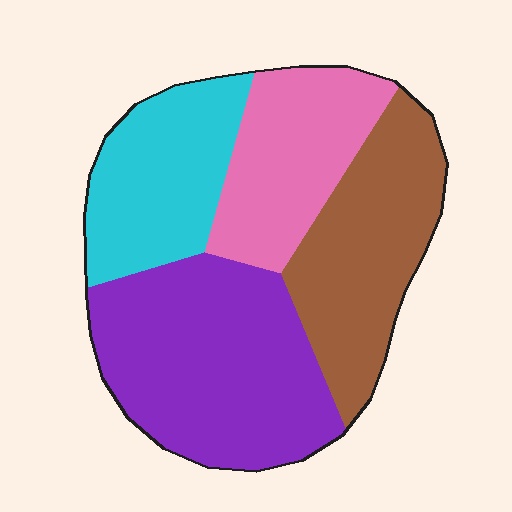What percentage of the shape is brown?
Brown takes up between a sixth and a third of the shape.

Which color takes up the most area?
Purple, at roughly 35%.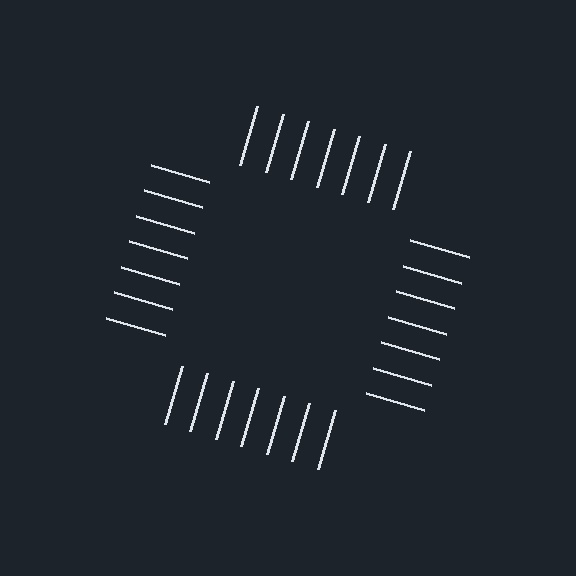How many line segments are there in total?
28 — 7 along each of the 4 edges.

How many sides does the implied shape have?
4 sides — the line-ends trace a square.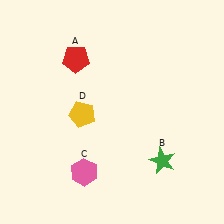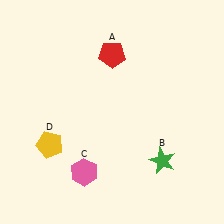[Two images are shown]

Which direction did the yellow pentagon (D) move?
The yellow pentagon (D) moved left.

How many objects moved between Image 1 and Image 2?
2 objects moved between the two images.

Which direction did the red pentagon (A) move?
The red pentagon (A) moved right.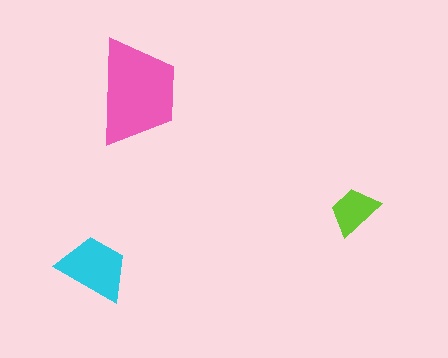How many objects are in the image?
There are 3 objects in the image.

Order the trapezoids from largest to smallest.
the pink one, the cyan one, the lime one.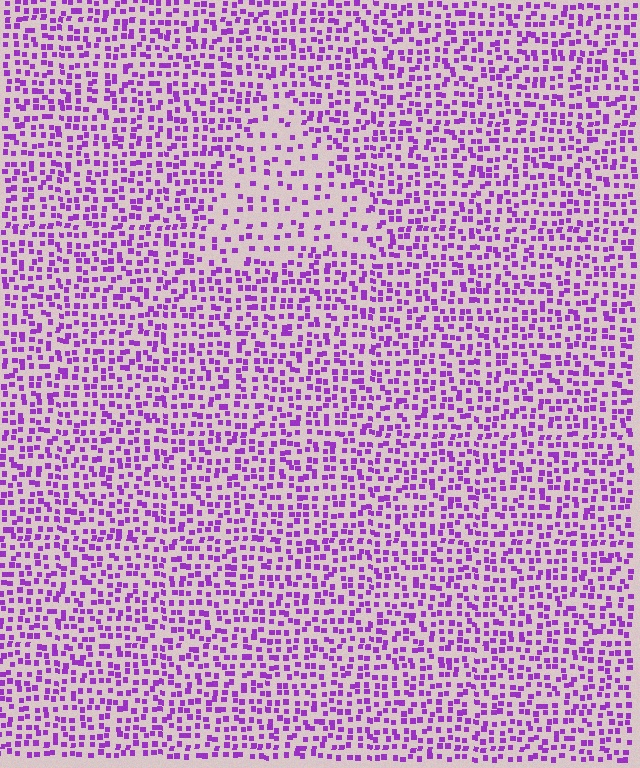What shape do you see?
I see a triangle.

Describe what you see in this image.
The image contains small purple elements arranged at two different densities. A triangle-shaped region is visible where the elements are less densely packed than the surrounding area.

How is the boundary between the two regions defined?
The boundary is defined by a change in element density (approximately 2.1x ratio). All elements are the same color, size, and shape.